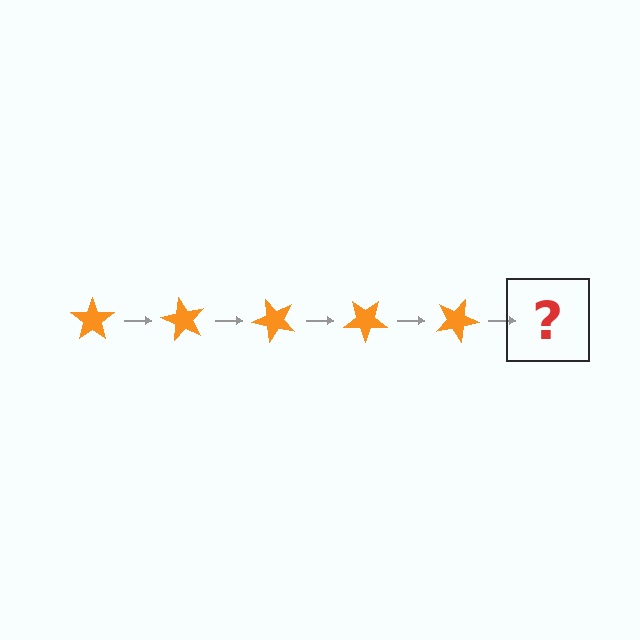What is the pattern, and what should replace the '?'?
The pattern is that the star rotates 60 degrees each step. The '?' should be an orange star rotated 300 degrees.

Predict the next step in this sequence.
The next step is an orange star rotated 300 degrees.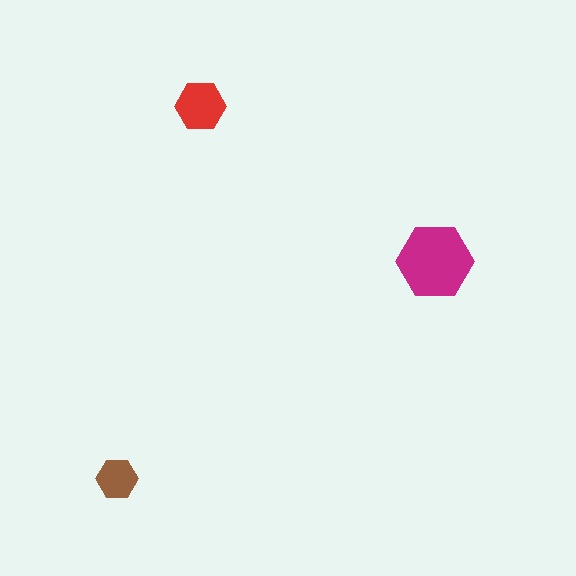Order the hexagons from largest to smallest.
the magenta one, the red one, the brown one.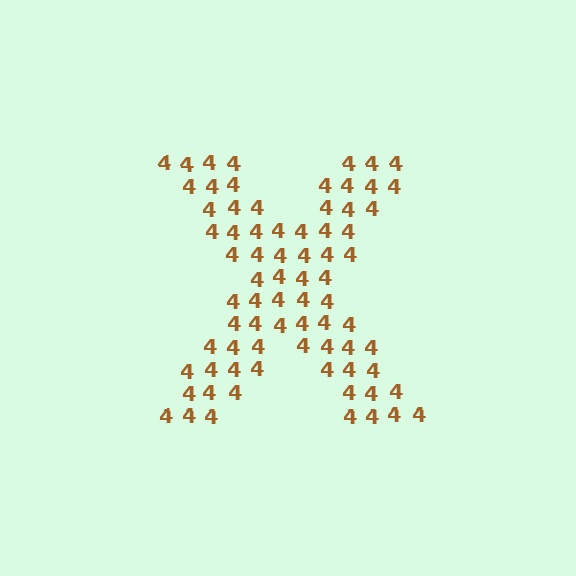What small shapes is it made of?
It is made of small digit 4's.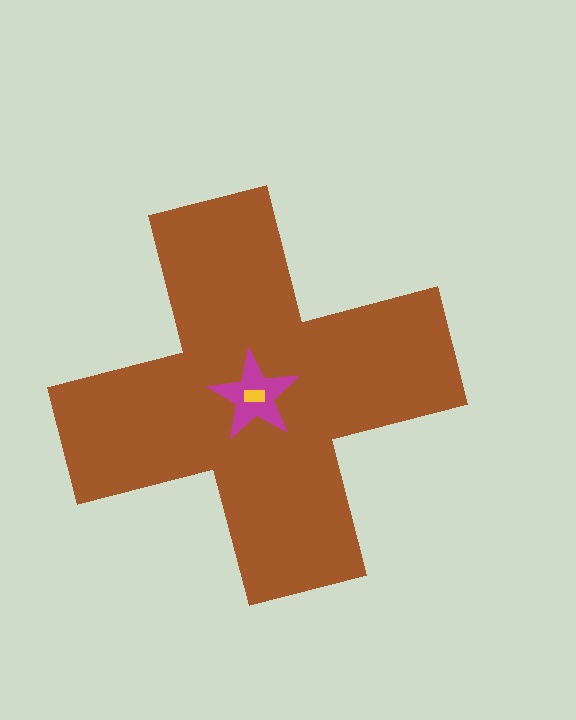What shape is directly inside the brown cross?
The magenta star.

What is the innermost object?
The yellow rectangle.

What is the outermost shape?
The brown cross.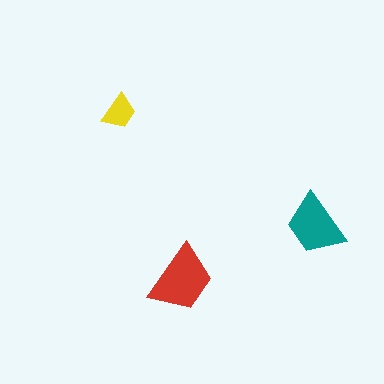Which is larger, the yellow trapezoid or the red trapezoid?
The red one.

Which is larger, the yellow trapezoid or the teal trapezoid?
The teal one.